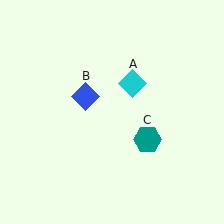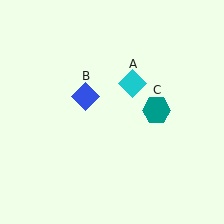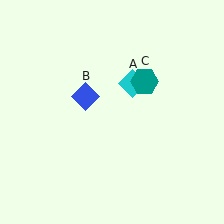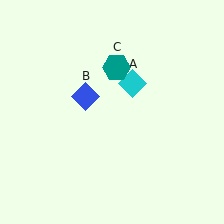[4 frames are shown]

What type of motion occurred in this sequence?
The teal hexagon (object C) rotated counterclockwise around the center of the scene.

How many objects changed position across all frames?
1 object changed position: teal hexagon (object C).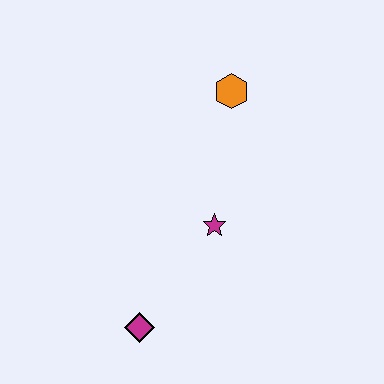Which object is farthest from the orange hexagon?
The magenta diamond is farthest from the orange hexagon.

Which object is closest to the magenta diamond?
The magenta star is closest to the magenta diamond.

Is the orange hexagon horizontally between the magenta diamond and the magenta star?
No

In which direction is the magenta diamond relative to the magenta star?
The magenta diamond is below the magenta star.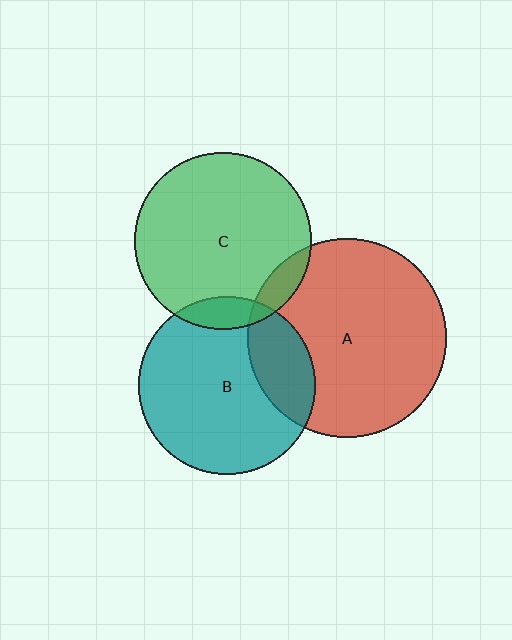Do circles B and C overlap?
Yes.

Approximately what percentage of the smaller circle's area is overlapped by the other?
Approximately 10%.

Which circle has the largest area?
Circle A (red).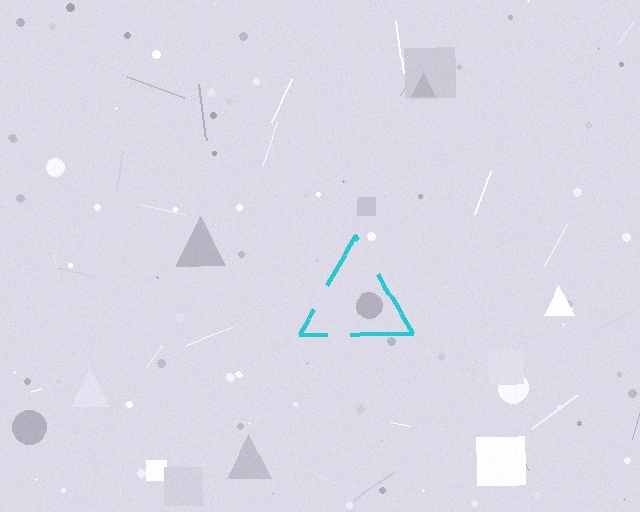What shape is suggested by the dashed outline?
The dashed outline suggests a triangle.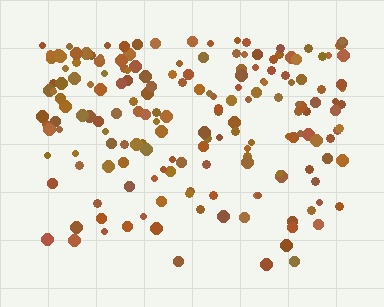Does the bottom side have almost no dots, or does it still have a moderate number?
Still a moderate number, just noticeably fewer than the top.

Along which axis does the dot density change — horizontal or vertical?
Vertical.